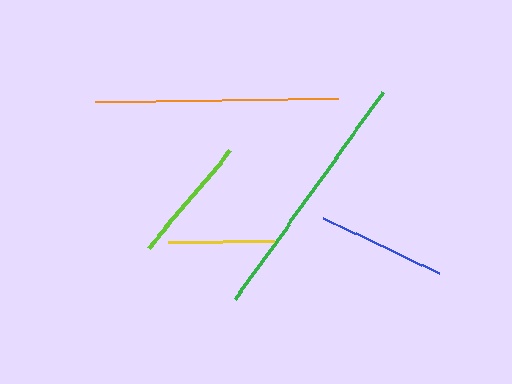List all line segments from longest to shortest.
From longest to shortest: green, orange, blue, lime, yellow.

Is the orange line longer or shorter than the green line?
The green line is longer than the orange line.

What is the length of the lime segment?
The lime segment is approximately 127 pixels long.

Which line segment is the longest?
The green line is the longest at approximately 255 pixels.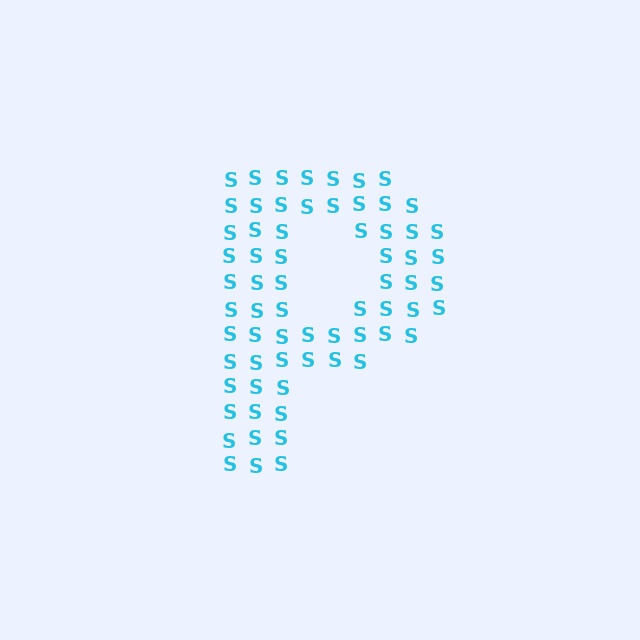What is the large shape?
The large shape is the letter P.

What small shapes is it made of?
It is made of small letter S's.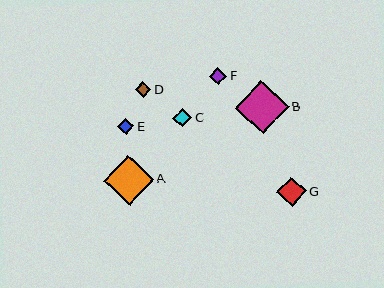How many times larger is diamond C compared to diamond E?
Diamond C is approximately 1.2 times the size of diamond E.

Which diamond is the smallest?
Diamond D is the smallest with a size of approximately 16 pixels.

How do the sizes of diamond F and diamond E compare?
Diamond F and diamond E are approximately the same size.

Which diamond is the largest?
Diamond B is the largest with a size of approximately 53 pixels.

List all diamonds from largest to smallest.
From largest to smallest: B, A, G, C, F, E, D.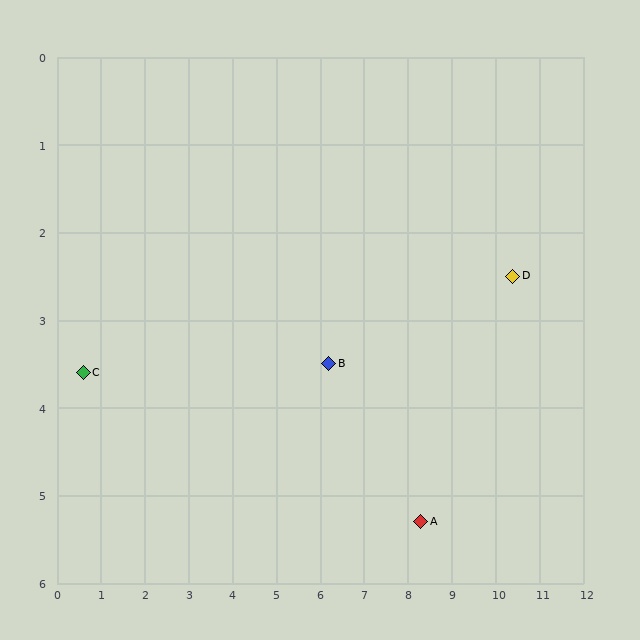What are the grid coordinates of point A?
Point A is at approximately (8.3, 5.3).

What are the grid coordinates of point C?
Point C is at approximately (0.6, 3.6).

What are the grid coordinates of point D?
Point D is at approximately (10.4, 2.5).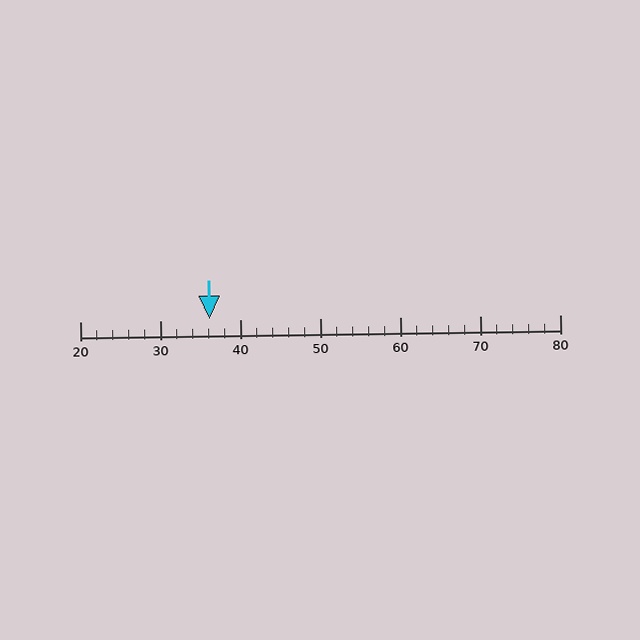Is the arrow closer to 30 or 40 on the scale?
The arrow is closer to 40.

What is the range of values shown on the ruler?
The ruler shows values from 20 to 80.